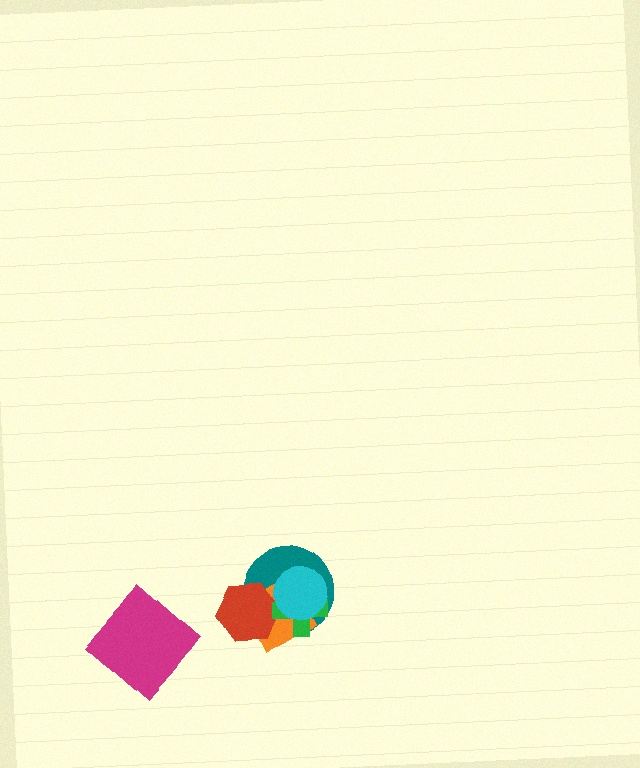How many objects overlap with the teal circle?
4 objects overlap with the teal circle.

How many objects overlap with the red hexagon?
3 objects overlap with the red hexagon.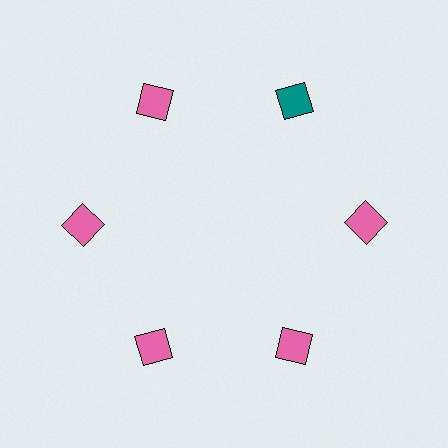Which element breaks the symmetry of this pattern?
The teal diamond at roughly the 1 o'clock position breaks the symmetry. All other shapes are pink diamonds.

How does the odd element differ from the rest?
It has a different color: teal instead of pink.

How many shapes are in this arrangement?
There are 6 shapes arranged in a ring pattern.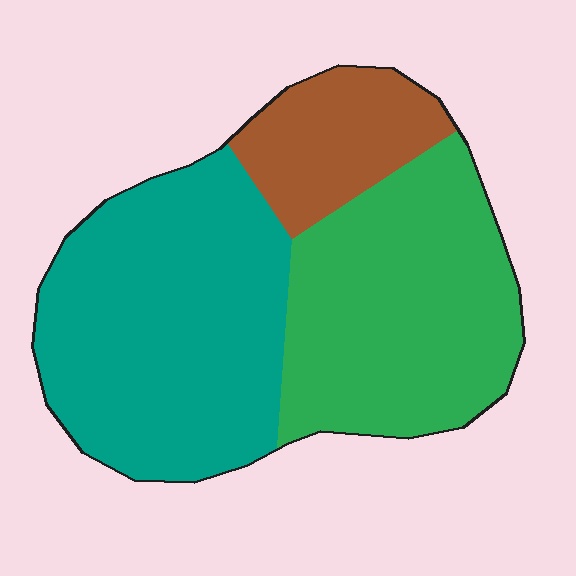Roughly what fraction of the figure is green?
Green covers 39% of the figure.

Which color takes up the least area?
Brown, at roughly 15%.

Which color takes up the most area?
Teal, at roughly 45%.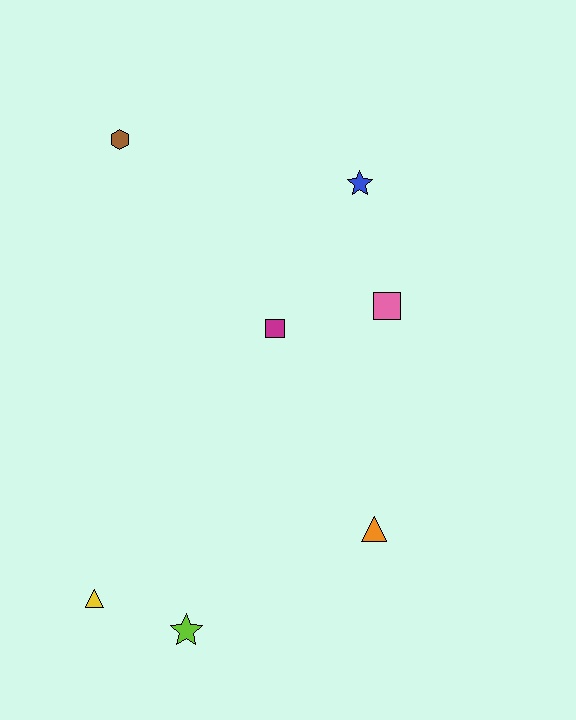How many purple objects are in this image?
There are no purple objects.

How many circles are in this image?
There are no circles.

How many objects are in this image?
There are 7 objects.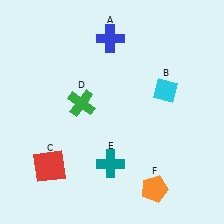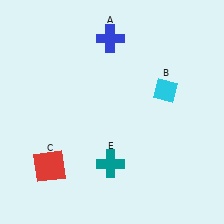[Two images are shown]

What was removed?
The orange pentagon (F), the green cross (D) were removed in Image 2.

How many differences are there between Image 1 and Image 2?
There are 2 differences between the two images.